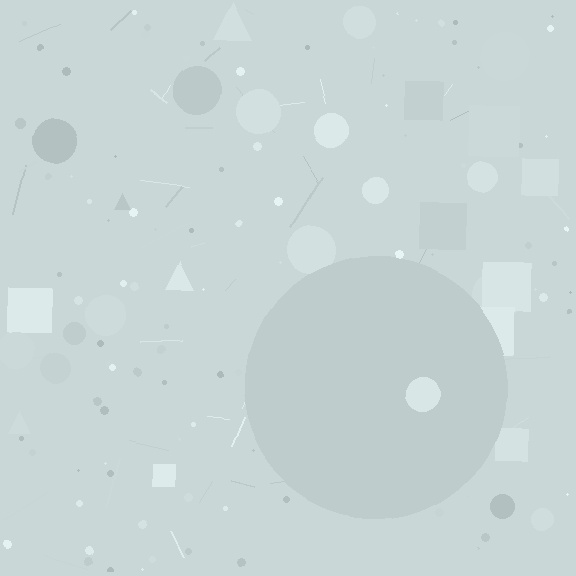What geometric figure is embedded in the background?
A circle is embedded in the background.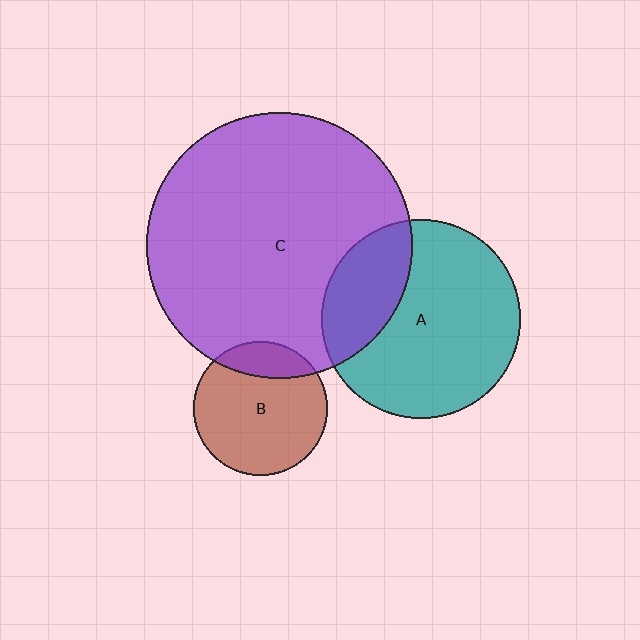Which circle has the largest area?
Circle C (purple).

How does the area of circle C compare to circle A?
Approximately 1.8 times.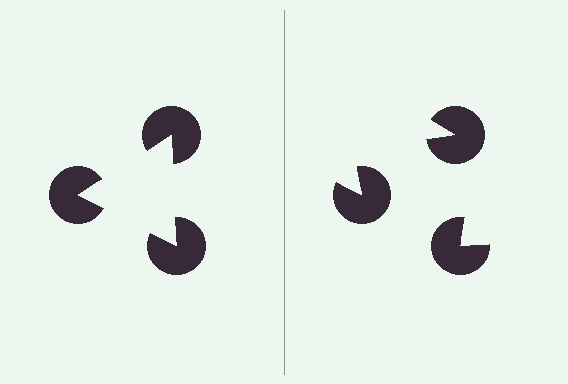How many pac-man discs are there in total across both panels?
6 — 3 on each side.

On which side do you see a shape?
An illusory triangle appears on the left side. On the right side the wedge cuts are rotated, so no coherent shape forms.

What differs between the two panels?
The pac-man discs are positioned identically on both sides; only the wedge orientations differ. On the left they align to a triangle; on the right they are misaligned.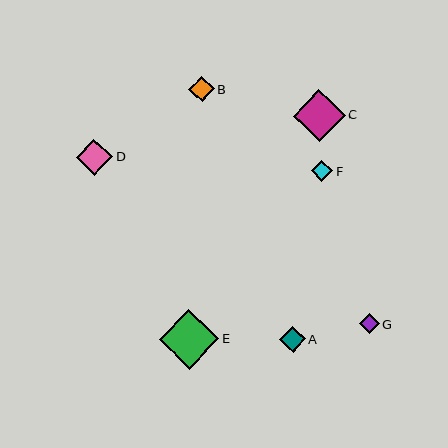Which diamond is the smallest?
Diamond G is the smallest with a size of approximately 20 pixels.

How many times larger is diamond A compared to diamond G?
Diamond A is approximately 1.3 times the size of diamond G.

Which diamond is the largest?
Diamond E is the largest with a size of approximately 60 pixels.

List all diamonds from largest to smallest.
From largest to smallest: E, C, D, A, B, F, G.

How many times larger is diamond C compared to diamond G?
Diamond C is approximately 2.6 times the size of diamond G.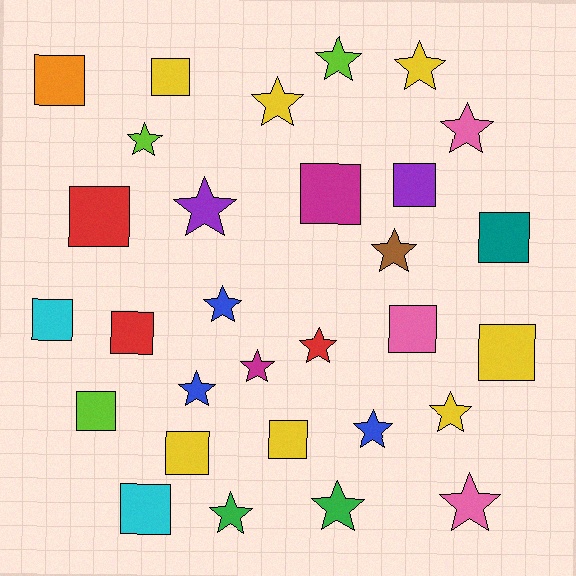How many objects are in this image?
There are 30 objects.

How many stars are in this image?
There are 16 stars.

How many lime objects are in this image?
There are 3 lime objects.